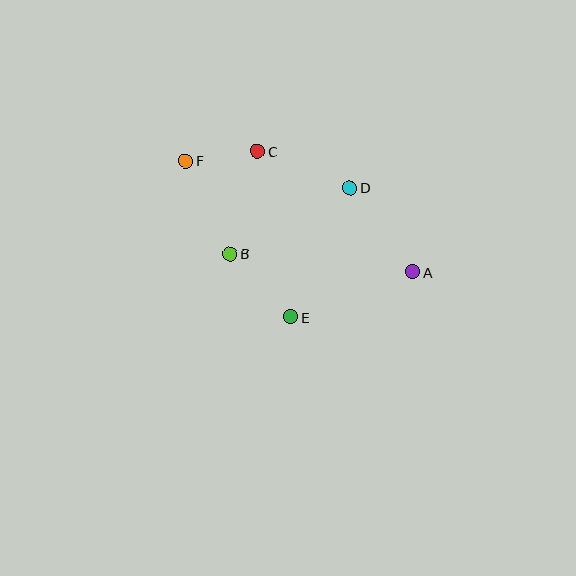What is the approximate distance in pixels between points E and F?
The distance between E and F is approximately 188 pixels.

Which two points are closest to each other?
Points C and F are closest to each other.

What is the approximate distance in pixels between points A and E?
The distance between A and E is approximately 130 pixels.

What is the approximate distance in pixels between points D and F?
The distance between D and F is approximately 166 pixels.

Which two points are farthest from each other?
Points A and F are farthest from each other.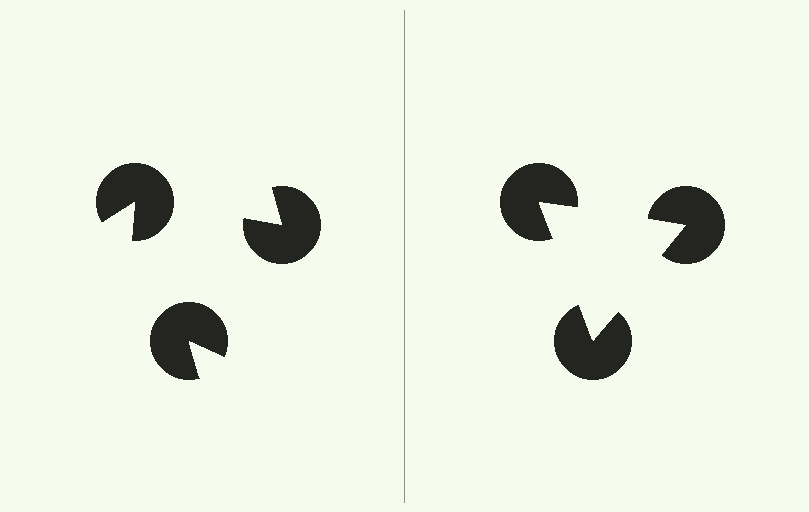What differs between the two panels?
The pac-man discs are positioned identically on both sides; only the wedge orientations differ. On the right they align to a triangle; on the left they are misaligned.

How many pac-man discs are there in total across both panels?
6 — 3 on each side.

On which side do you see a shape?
An illusory triangle appears on the right side. On the left side the wedge cuts are rotated, so no coherent shape forms.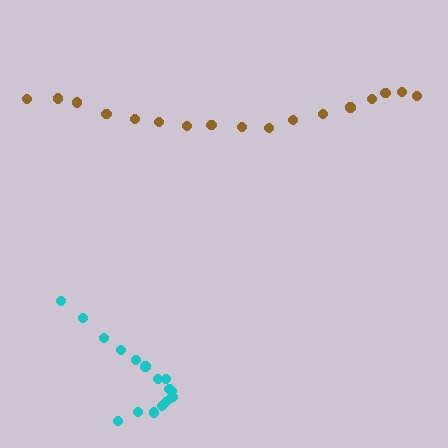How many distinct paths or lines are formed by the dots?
There are 2 distinct paths.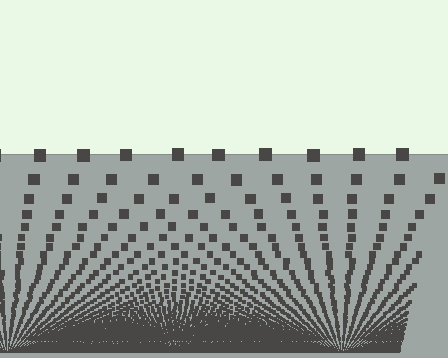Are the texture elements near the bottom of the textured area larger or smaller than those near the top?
Smaller. The gradient is inverted — elements near the bottom are smaller and denser.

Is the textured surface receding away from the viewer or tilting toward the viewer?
The surface appears to tilt toward the viewer. Texture elements get larger and sparser toward the top.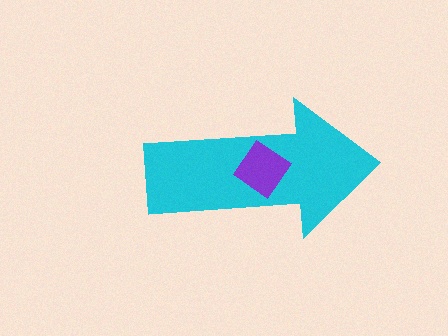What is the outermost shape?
The cyan arrow.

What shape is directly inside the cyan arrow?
The purple diamond.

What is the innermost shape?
The purple diamond.